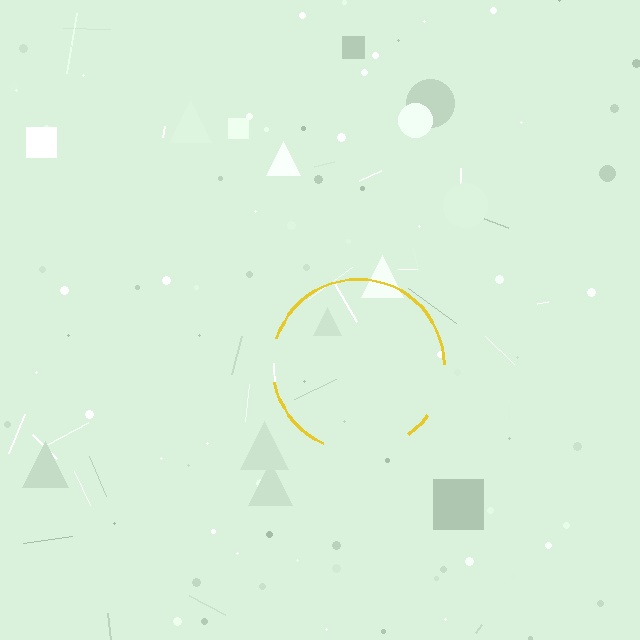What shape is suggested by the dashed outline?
The dashed outline suggests a circle.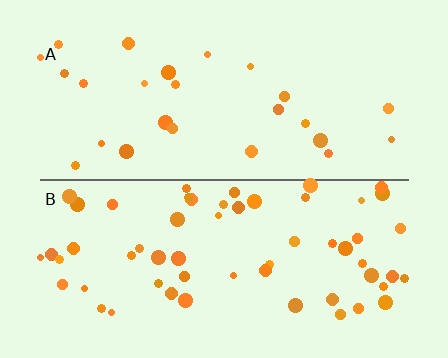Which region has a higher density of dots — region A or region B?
B (the bottom).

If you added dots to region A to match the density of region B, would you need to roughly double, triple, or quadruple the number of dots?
Approximately double.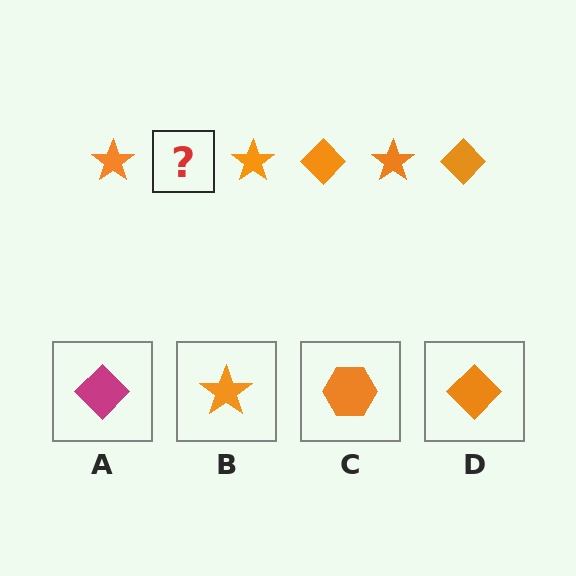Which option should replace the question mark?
Option D.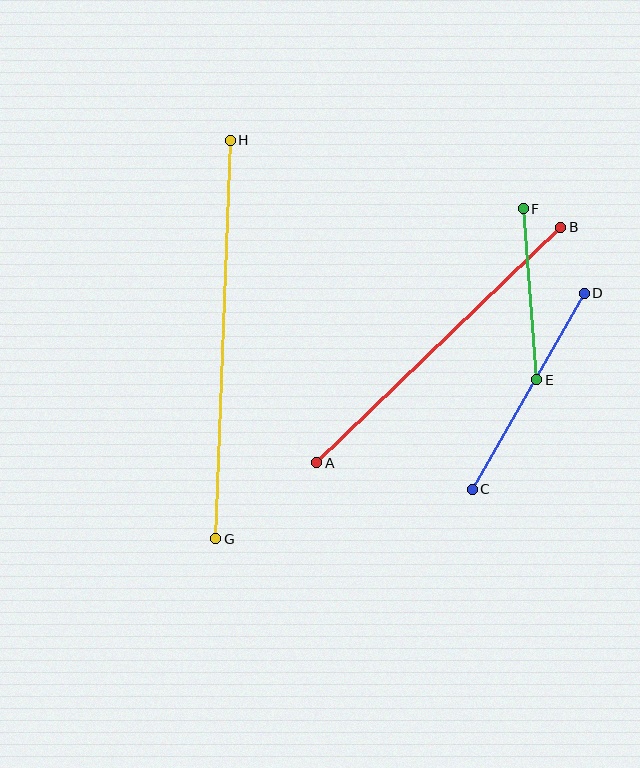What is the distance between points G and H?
The distance is approximately 399 pixels.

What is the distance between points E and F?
The distance is approximately 172 pixels.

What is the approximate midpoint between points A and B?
The midpoint is at approximately (439, 345) pixels.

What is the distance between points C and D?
The distance is approximately 226 pixels.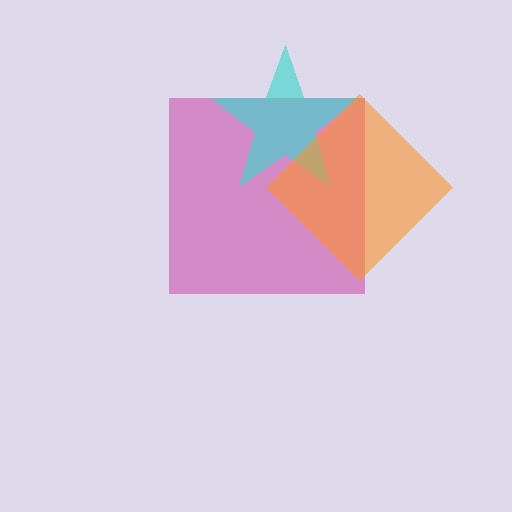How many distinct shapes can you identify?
There are 3 distinct shapes: a magenta square, a cyan star, an orange diamond.